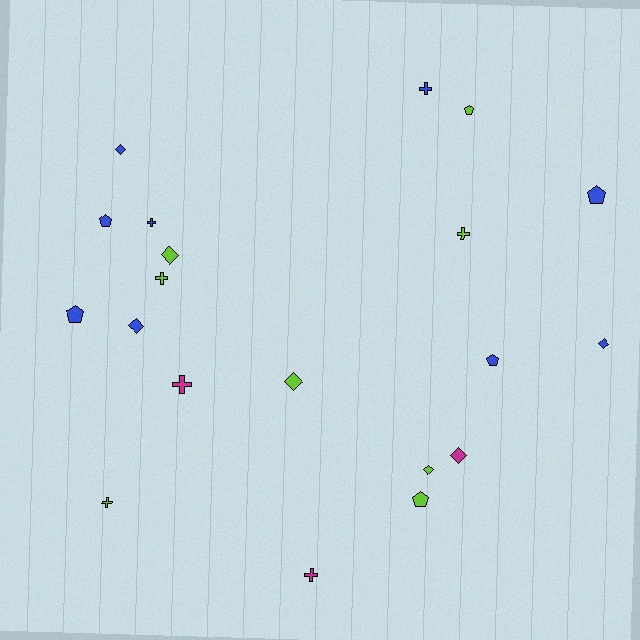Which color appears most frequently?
Blue, with 9 objects.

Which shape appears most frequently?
Cross, with 7 objects.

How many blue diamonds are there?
There are 3 blue diamonds.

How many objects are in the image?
There are 20 objects.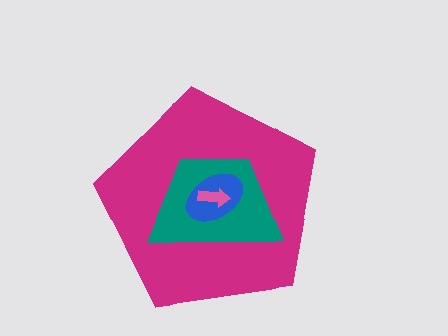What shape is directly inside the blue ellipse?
The pink arrow.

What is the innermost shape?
The pink arrow.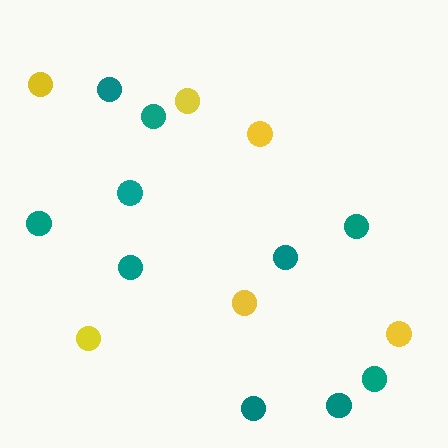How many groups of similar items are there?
There are 2 groups: one group of teal circles (10) and one group of yellow circles (6).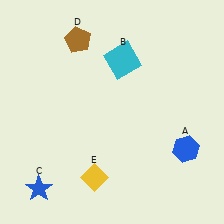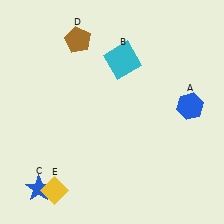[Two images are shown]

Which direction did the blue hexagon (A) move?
The blue hexagon (A) moved up.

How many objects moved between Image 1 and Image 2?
2 objects moved between the two images.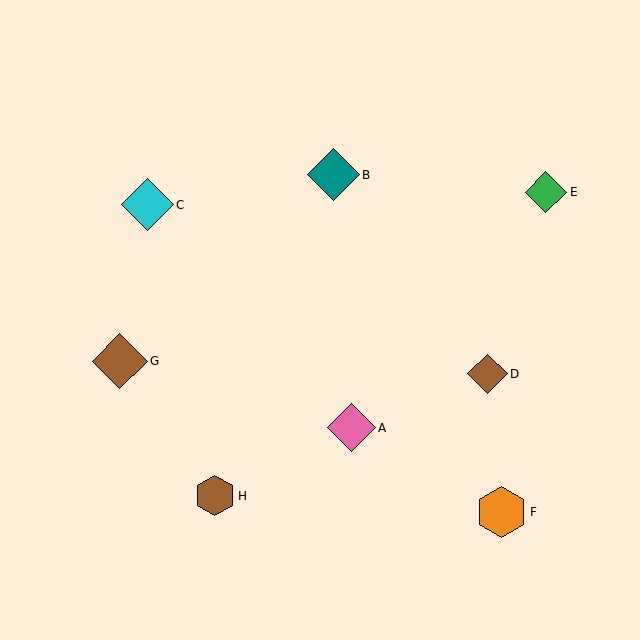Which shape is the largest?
The brown diamond (labeled G) is the largest.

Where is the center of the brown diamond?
The center of the brown diamond is at (487, 374).